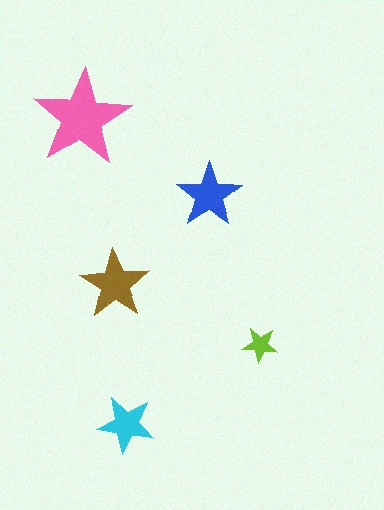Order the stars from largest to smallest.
the pink one, the brown one, the blue one, the cyan one, the lime one.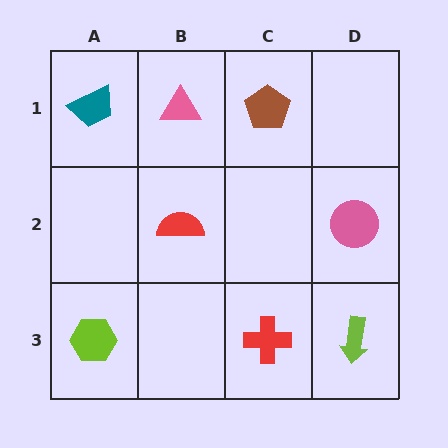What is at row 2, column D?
A pink circle.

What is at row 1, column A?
A teal trapezoid.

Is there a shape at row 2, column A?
No, that cell is empty.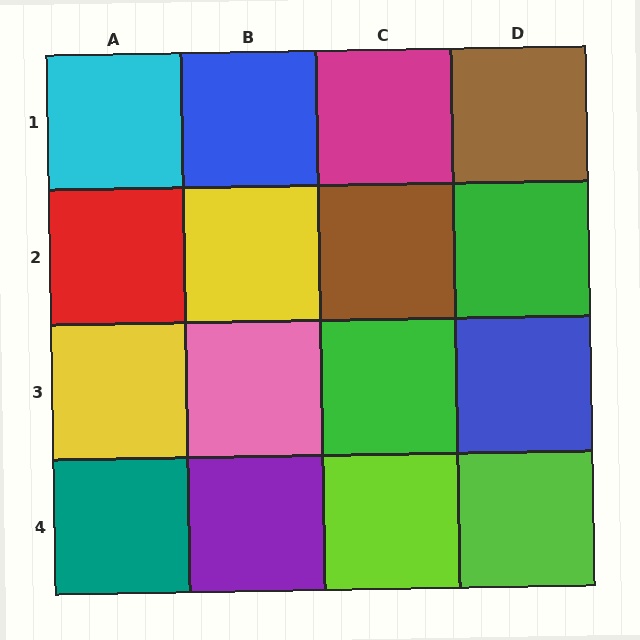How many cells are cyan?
1 cell is cyan.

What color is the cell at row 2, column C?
Brown.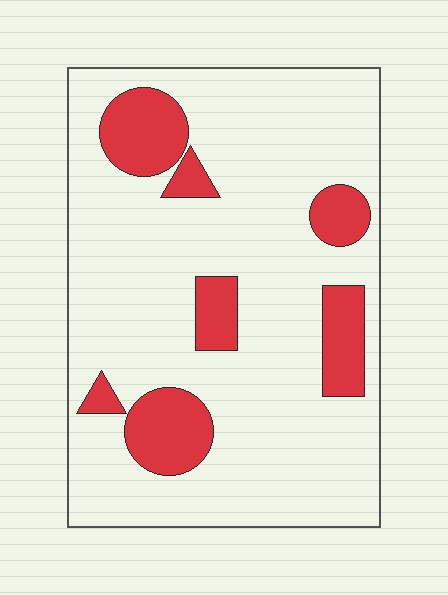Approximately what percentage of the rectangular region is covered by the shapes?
Approximately 20%.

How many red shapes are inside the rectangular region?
7.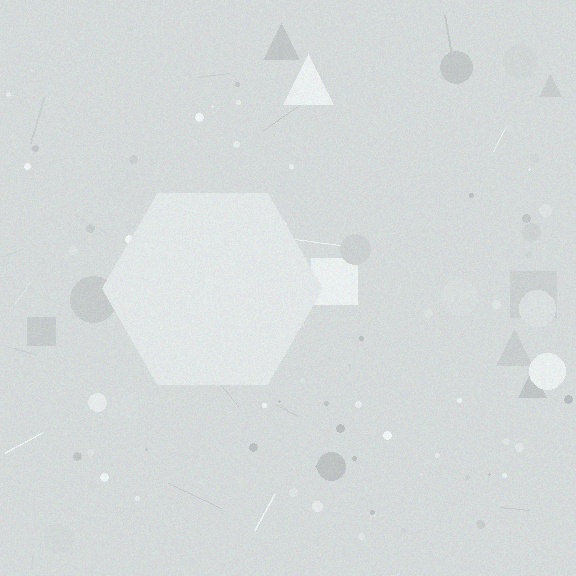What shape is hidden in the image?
A hexagon is hidden in the image.